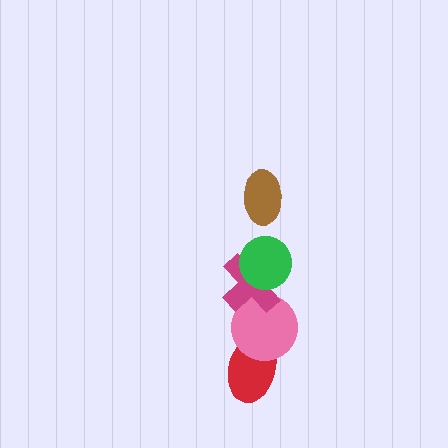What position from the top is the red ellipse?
The red ellipse is 5th from the top.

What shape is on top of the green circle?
The brown ellipse is on top of the green circle.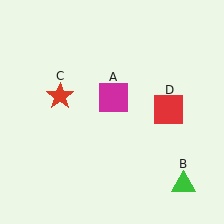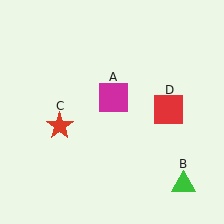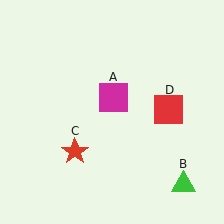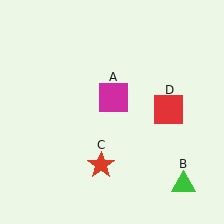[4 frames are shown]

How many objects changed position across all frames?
1 object changed position: red star (object C).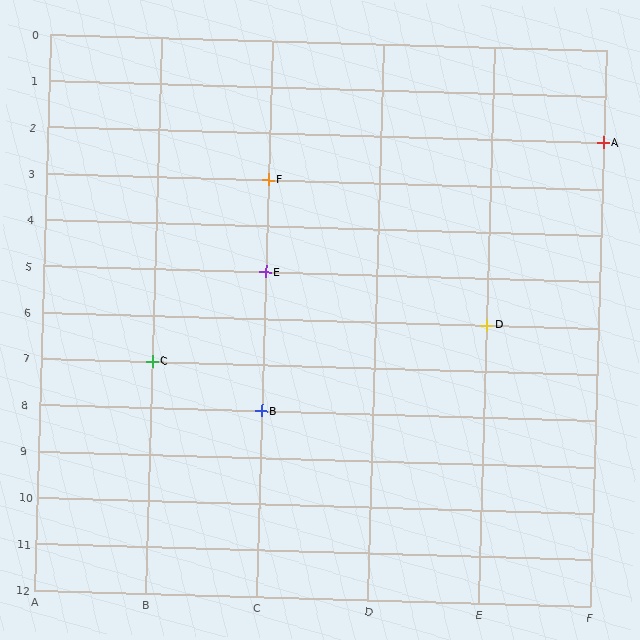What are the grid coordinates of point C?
Point C is at grid coordinates (B, 7).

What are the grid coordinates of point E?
Point E is at grid coordinates (C, 5).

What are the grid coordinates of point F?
Point F is at grid coordinates (C, 3).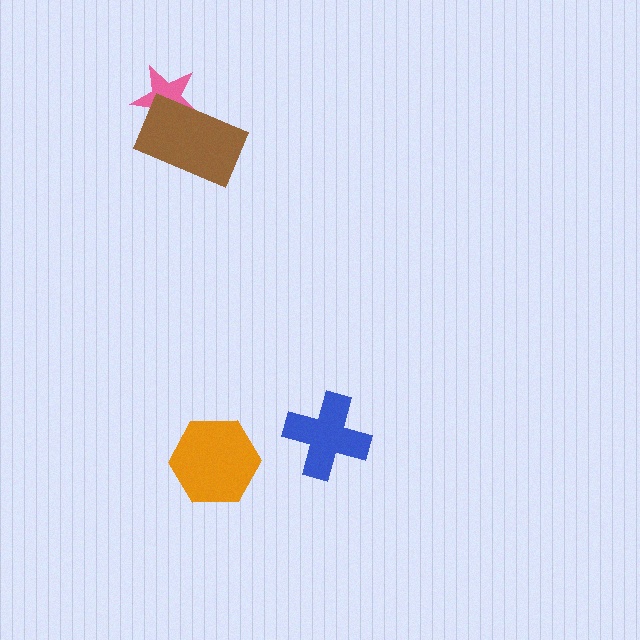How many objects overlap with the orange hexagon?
0 objects overlap with the orange hexagon.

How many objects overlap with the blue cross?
0 objects overlap with the blue cross.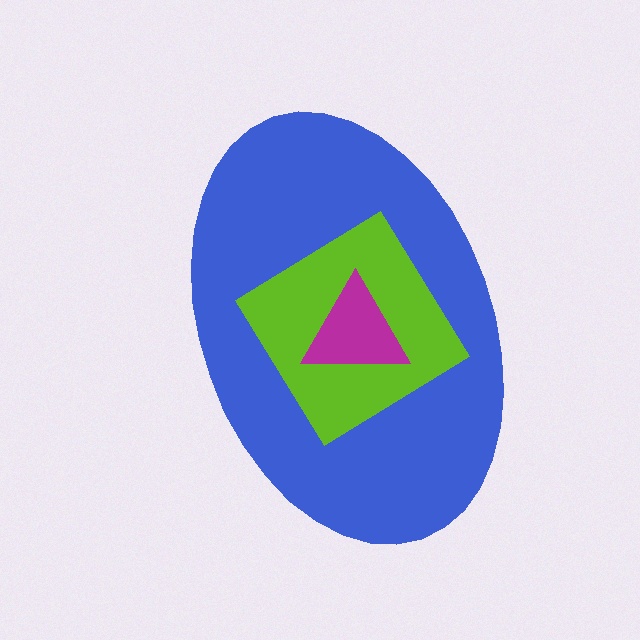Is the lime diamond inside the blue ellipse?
Yes.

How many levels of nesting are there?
3.